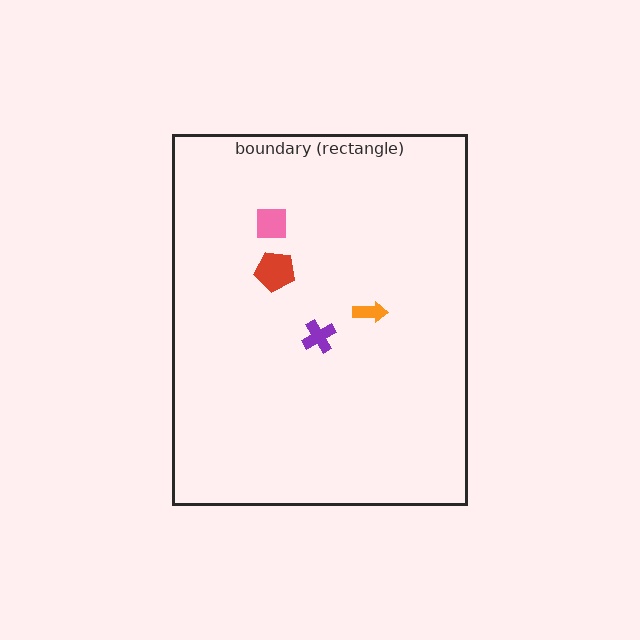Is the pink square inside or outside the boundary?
Inside.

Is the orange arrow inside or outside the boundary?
Inside.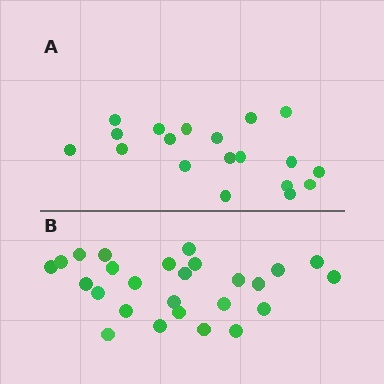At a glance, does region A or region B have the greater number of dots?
Region B (the bottom region) has more dots.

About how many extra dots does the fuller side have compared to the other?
Region B has roughly 8 or so more dots than region A.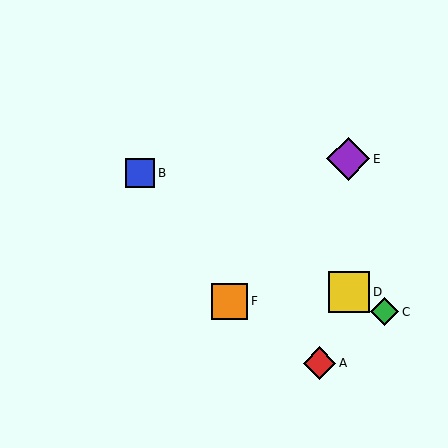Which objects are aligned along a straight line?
Objects B, C, D are aligned along a straight line.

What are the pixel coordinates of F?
Object F is at (230, 301).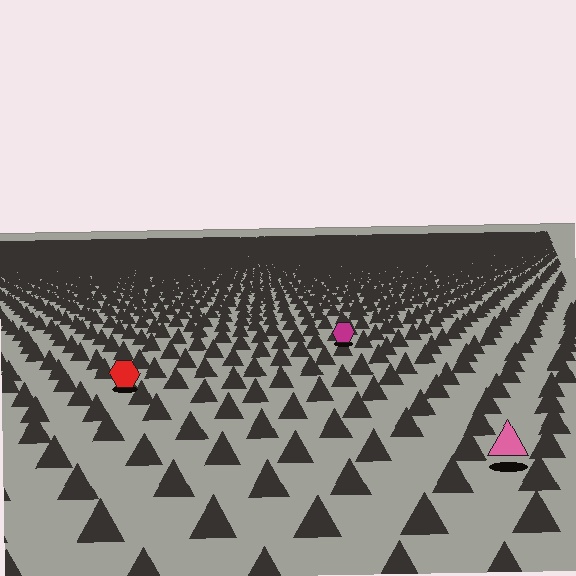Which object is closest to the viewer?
The pink triangle is closest. The texture marks near it are larger and more spread out.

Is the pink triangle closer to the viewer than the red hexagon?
Yes. The pink triangle is closer — you can tell from the texture gradient: the ground texture is coarser near it.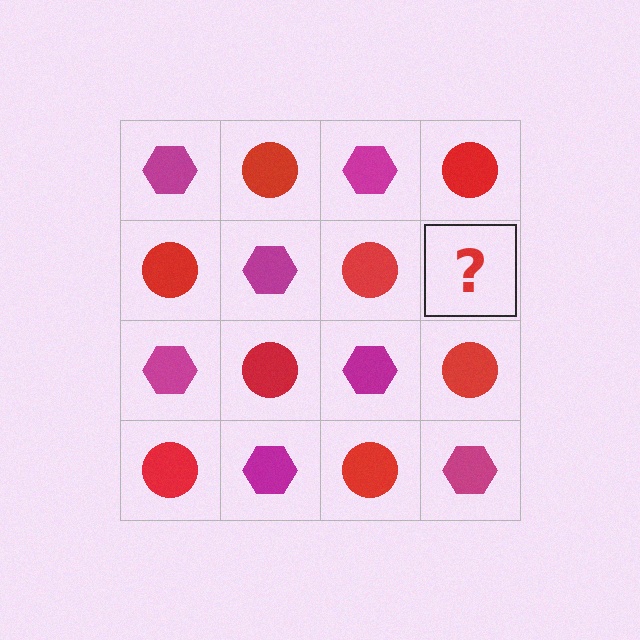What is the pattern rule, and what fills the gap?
The rule is that it alternates magenta hexagon and red circle in a checkerboard pattern. The gap should be filled with a magenta hexagon.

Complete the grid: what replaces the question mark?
The question mark should be replaced with a magenta hexagon.